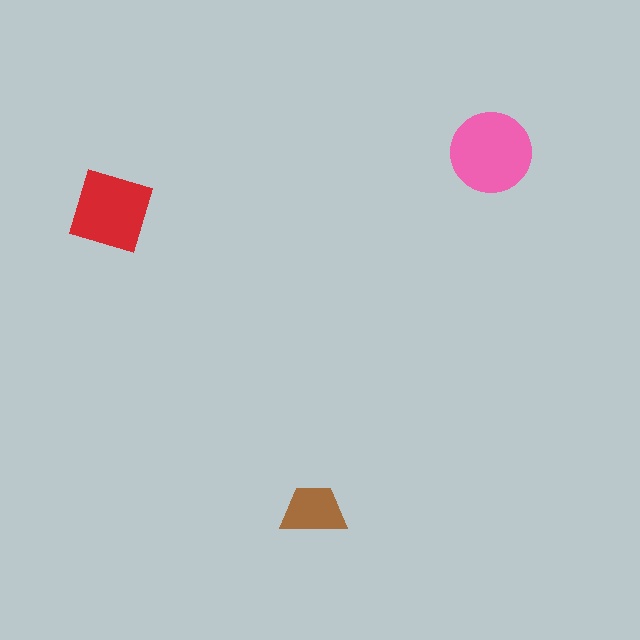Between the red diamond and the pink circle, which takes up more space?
The pink circle.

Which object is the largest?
The pink circle.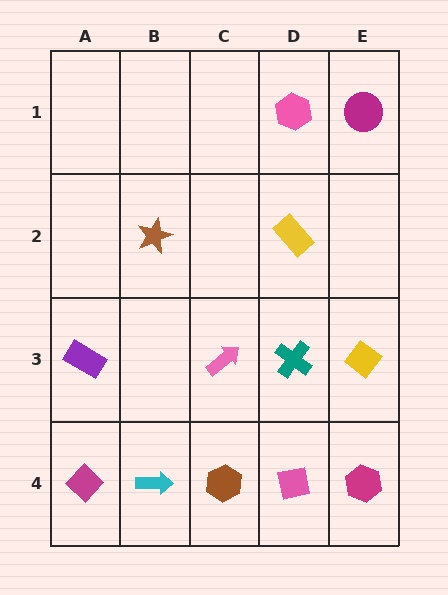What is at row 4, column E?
A magenta hexagon.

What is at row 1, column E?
A magenta circle.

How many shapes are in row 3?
4 shapes.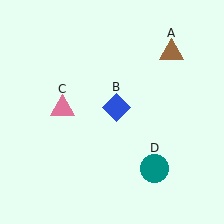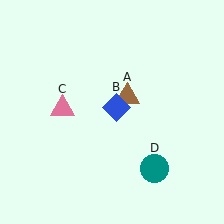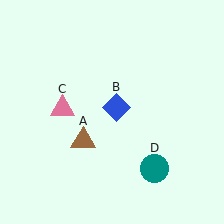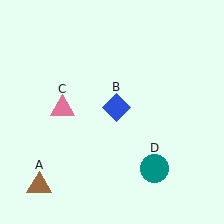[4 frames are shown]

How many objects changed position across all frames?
1 object changed position: brown triangle (object A).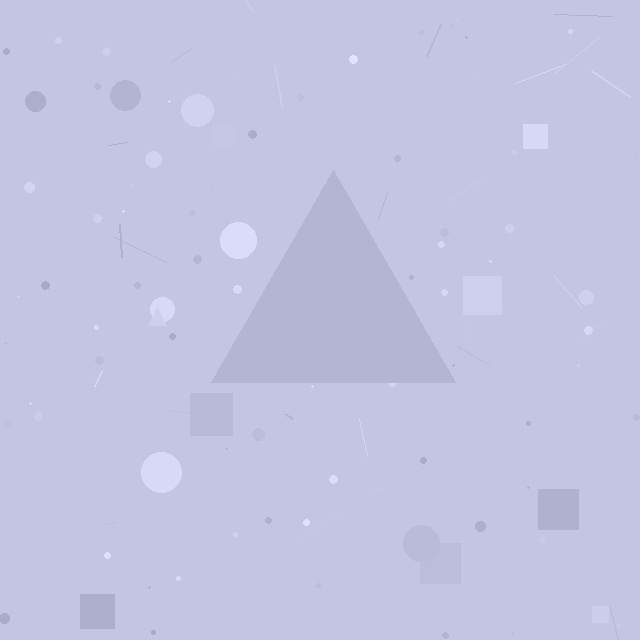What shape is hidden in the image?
A triangle is hidden in the image.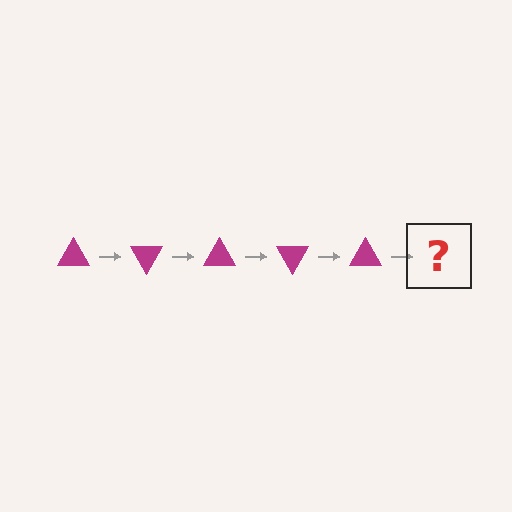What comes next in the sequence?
The next element should be a magenta triangle rotated 300 degrees.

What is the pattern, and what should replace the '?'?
The pattern is that the triangle rotates 60 degrees each step. The '?' should be a magenta triangle rotated 300 degrees.